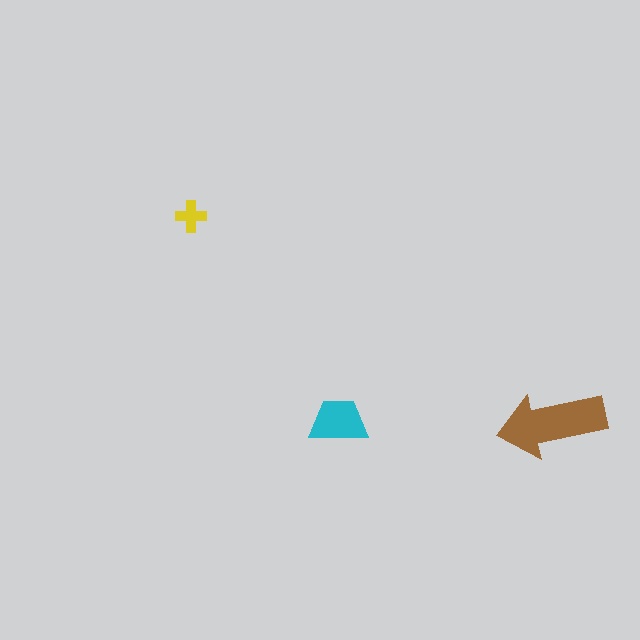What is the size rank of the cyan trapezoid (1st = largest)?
2nd.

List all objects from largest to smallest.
The brown arrow, the cyan trapezoid, the yellow cross.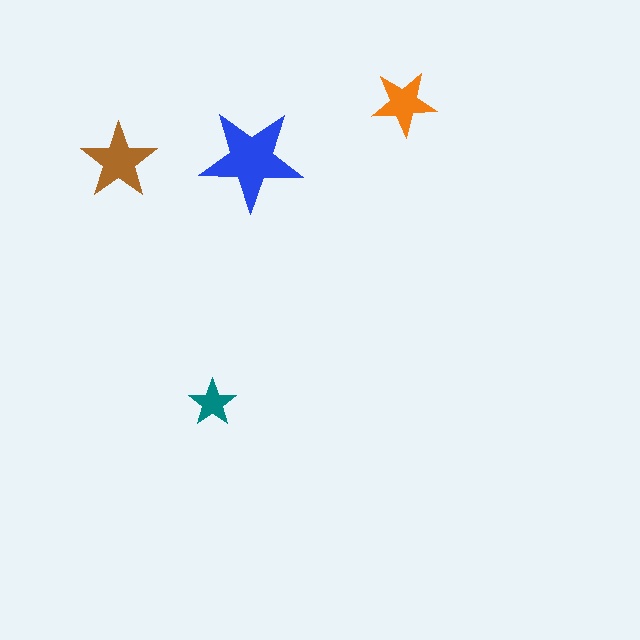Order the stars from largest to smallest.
the blue one, the brown one, the orange one, the teal one.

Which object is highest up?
The orange star is topmost.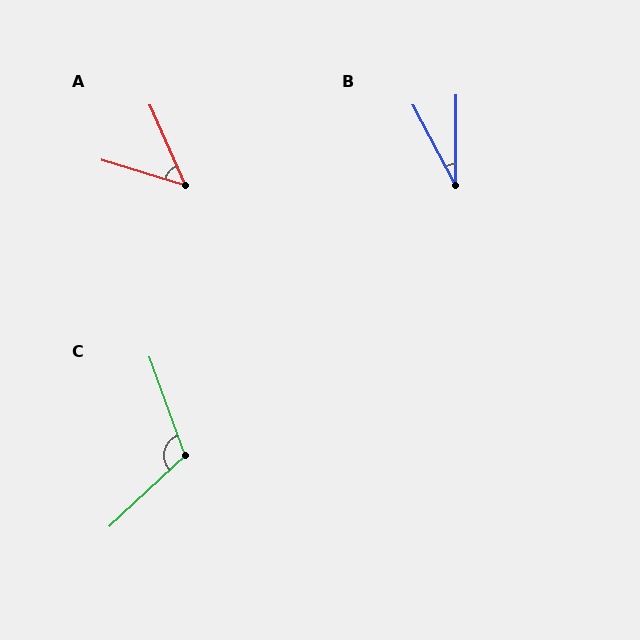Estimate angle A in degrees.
Approximately 49 degrees.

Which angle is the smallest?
B, at approximately 28 degrees.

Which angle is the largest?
C, at approximately 113 degrees.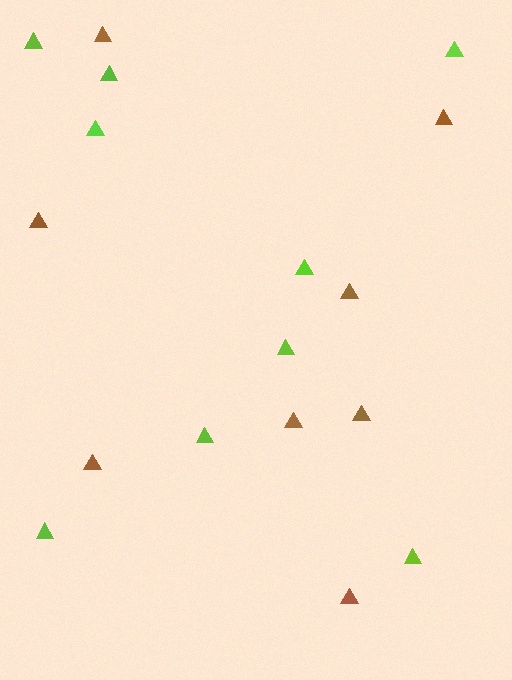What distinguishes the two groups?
There are 2 groups: one group of brown triangles (8) and one group of lime triangles (9).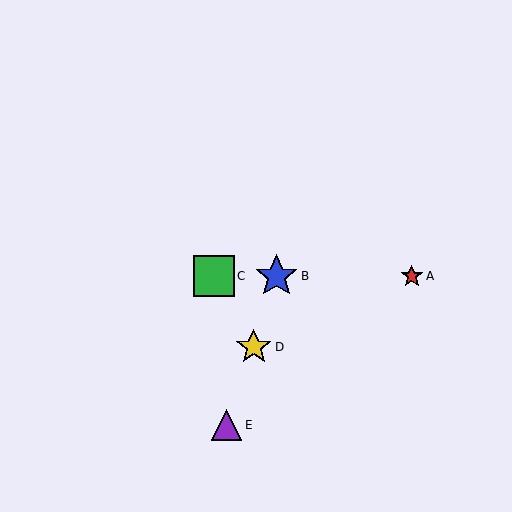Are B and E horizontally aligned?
No, B is at y≈276 and E is at y≈425.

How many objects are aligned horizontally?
3 objects (A, B, C) are aligned horizontally.